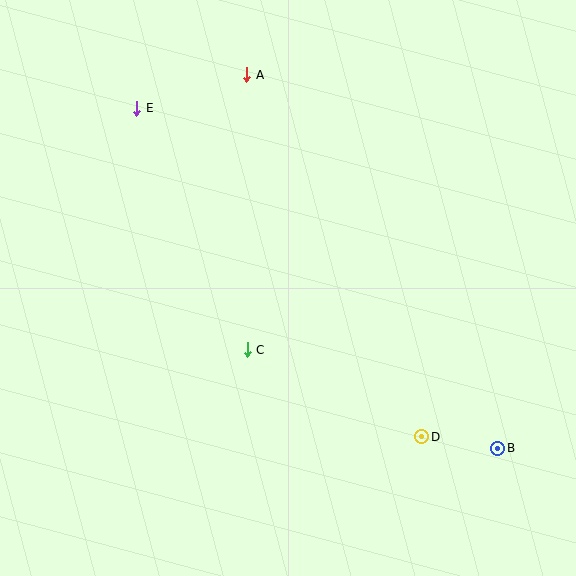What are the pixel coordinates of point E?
Point E is at (137, 108).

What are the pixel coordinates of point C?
Point C is at (247, 350).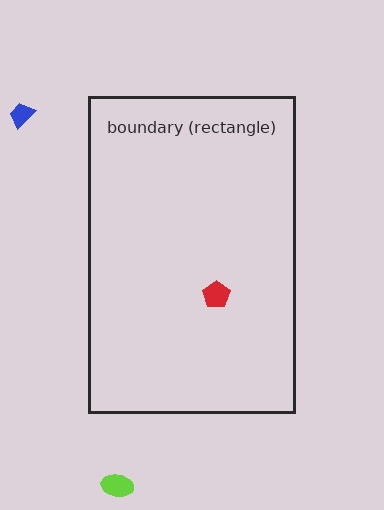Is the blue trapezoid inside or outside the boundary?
Outside.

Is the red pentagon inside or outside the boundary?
Inside.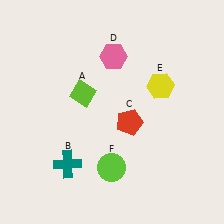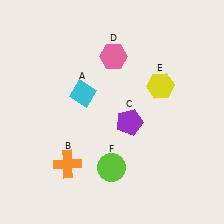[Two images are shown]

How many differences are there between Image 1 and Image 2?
There are 3 differences between the two images.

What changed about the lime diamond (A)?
In Image 1, A is lime. In Image 2, it changed to cyan.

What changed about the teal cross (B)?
In Image 1, B is teal. In Image 2, it changed to orange.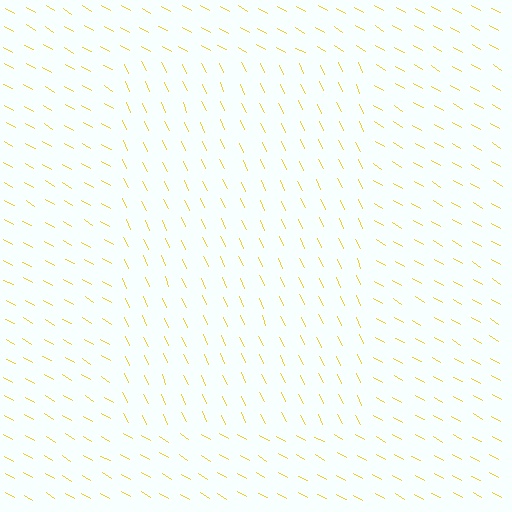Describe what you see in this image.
The image is filled with small yellow line segments. A rectangle region in the image has lines oriented differently from the surrounding lines, creating a visible texture boundary.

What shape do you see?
I see a rectangle.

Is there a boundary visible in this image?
Yes, there is a texture boundary formed by a change in line orientation.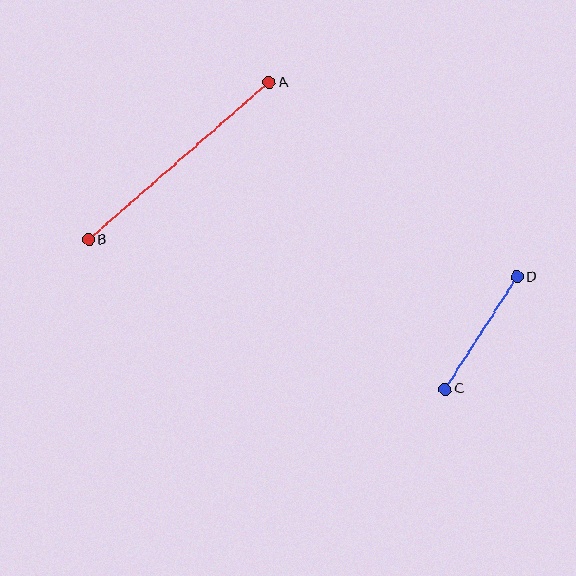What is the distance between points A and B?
The distance is approximately 240 pixels.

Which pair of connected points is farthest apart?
Points A and B are farthest apart.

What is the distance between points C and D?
The distance is approximately 133 pixels.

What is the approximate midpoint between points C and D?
The midpoint is at approximately (481, 333) pixels.